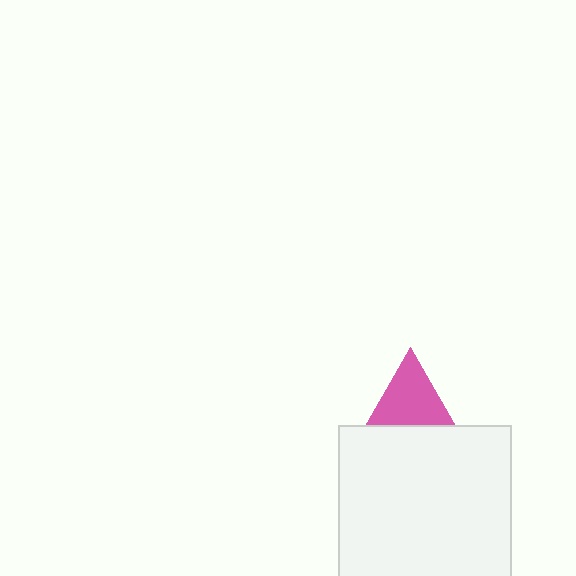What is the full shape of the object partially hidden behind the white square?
The partially hidden object is a pink triangle.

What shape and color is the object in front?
The object in front is a white square.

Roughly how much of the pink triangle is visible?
Most of it is visible (roughly 66%).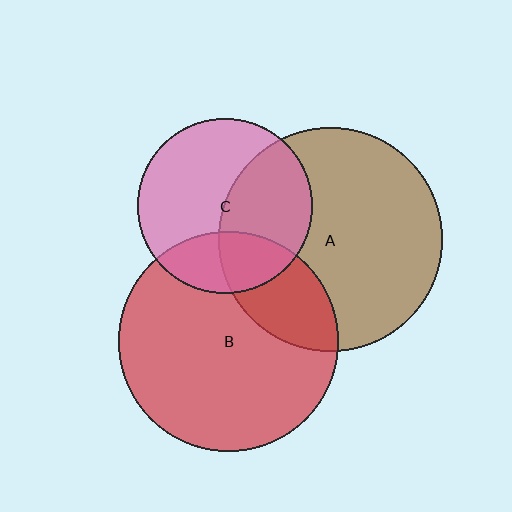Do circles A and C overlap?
Yes.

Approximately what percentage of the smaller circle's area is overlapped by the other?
Approximately 45%.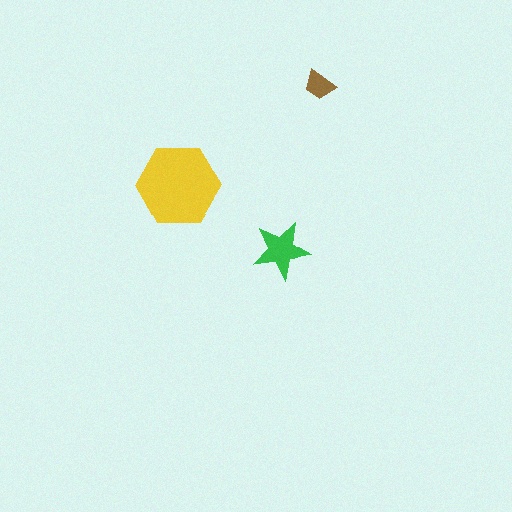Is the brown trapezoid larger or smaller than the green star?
Smaller.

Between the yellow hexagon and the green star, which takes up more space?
The yellow hexagon.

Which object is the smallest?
The brown trapezoid.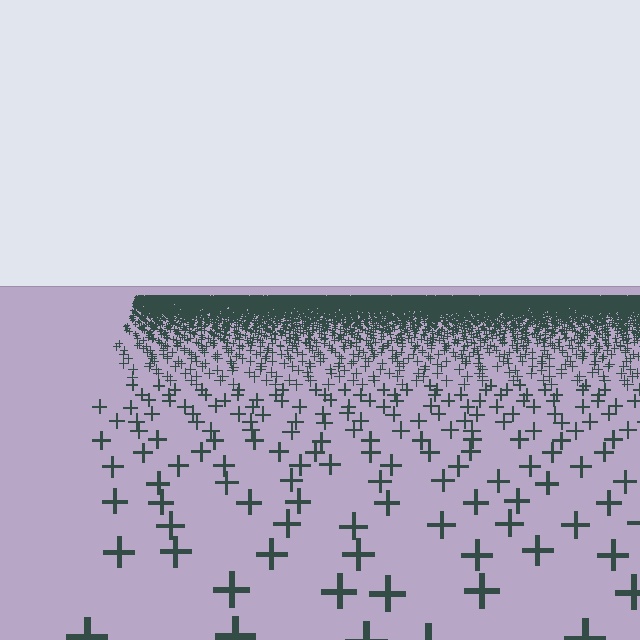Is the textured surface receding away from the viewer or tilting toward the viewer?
The surface is receding away from the viewer. Texture elements get smaller and denser toward the top.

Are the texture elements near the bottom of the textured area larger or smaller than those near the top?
Larger. Near the bottom, elements are closer to the viewer and appear at a bigger on-screen size.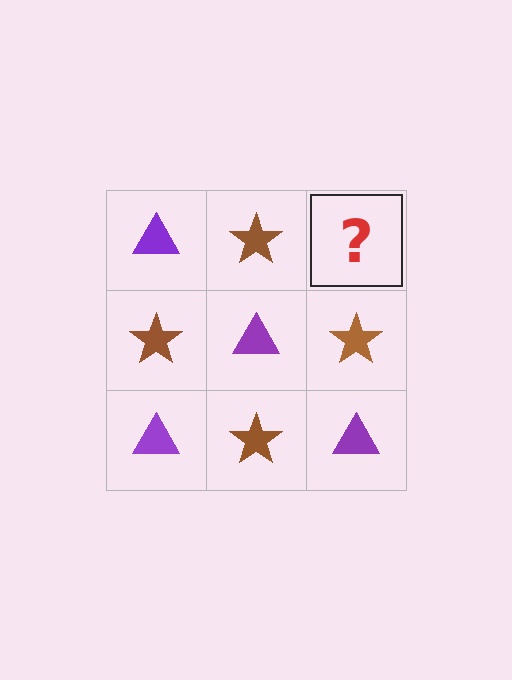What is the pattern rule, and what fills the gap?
The rule is that it alternates purple triangle and brown star in a checkerboard pattern. The gap should be filled with a purple triangle.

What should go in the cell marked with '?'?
The missing cell should contain a purple triangle.